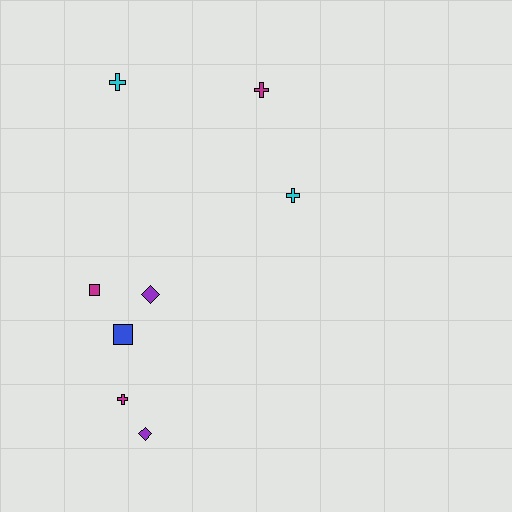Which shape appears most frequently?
Cross, with 4 objects.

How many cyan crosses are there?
There are 2 cyan crosses.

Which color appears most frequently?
Magenta, with 3 objects.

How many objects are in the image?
There are 8 objects.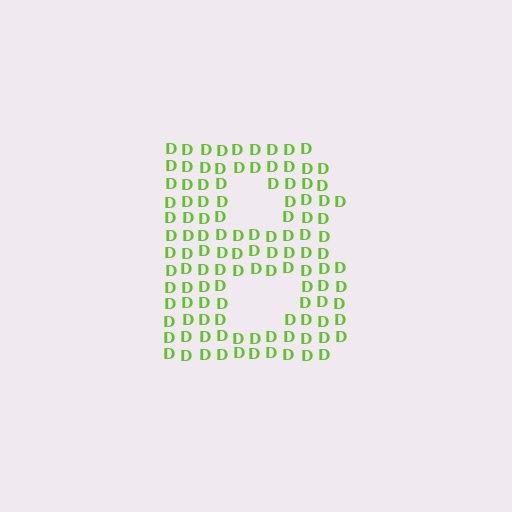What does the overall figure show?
The overall figure shows the letter B.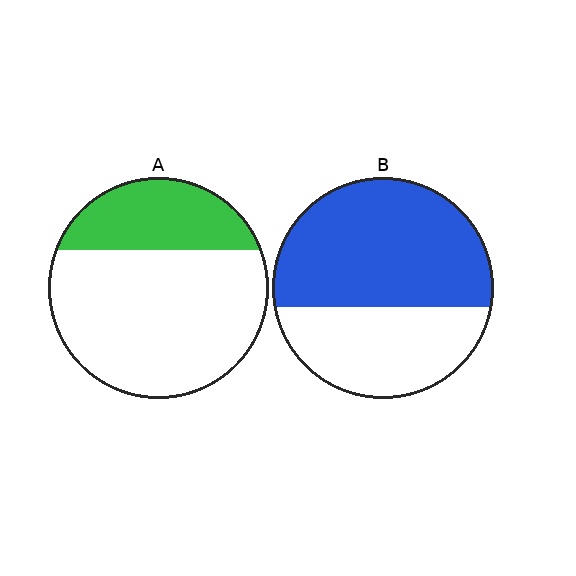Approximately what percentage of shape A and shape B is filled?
A is approximately 30% and B is approximately 60%.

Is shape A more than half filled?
No.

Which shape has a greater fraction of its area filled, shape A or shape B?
Shape B.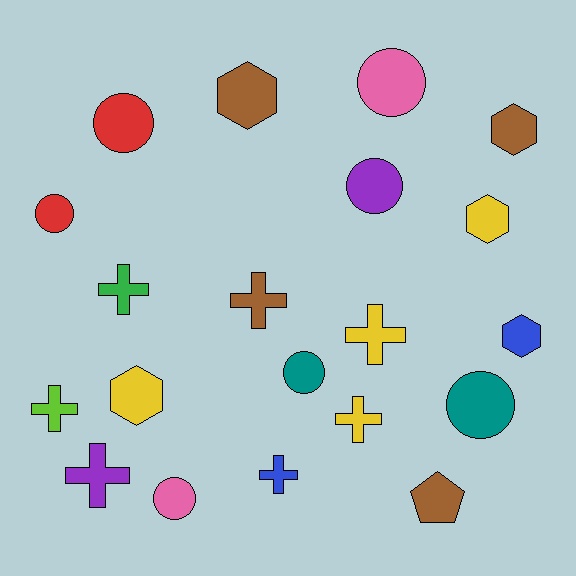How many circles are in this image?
There are 7 circles.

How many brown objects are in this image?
There are 4 brown objects.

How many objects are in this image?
There are 20 objects.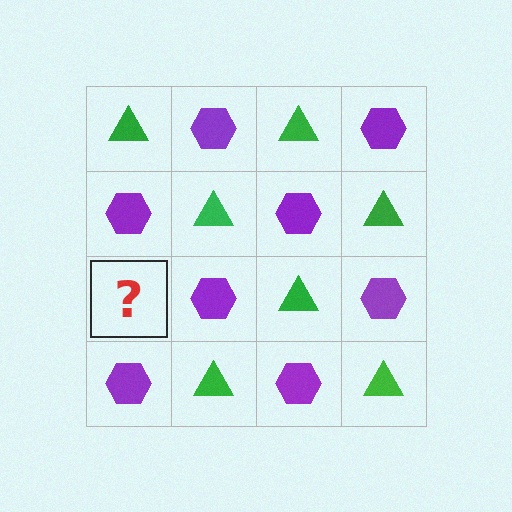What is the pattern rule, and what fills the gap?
The rule is that it alternates green triangle and purple hexagon in a checkerboard pattern. The gap should be filled with a green triangle.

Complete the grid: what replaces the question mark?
The question mark should be replaced with a green triangle.